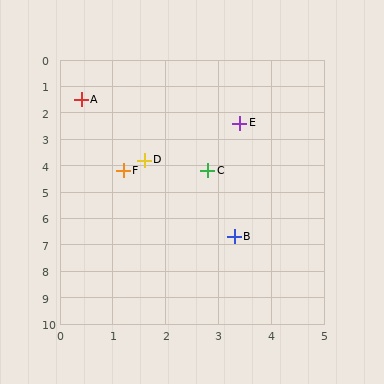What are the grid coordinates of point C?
Point C is at approximately (2.8, 4.2).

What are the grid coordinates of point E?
Point E is at approximately (3.4, 2.4).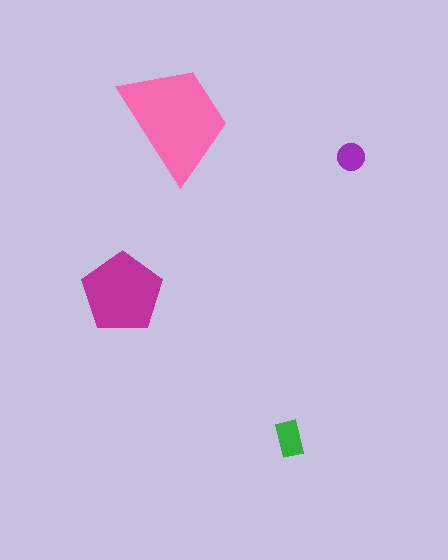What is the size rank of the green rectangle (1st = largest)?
3rd.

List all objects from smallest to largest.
The purple circle, the green rectangle, the magenta pentagon, the pink trapezoid.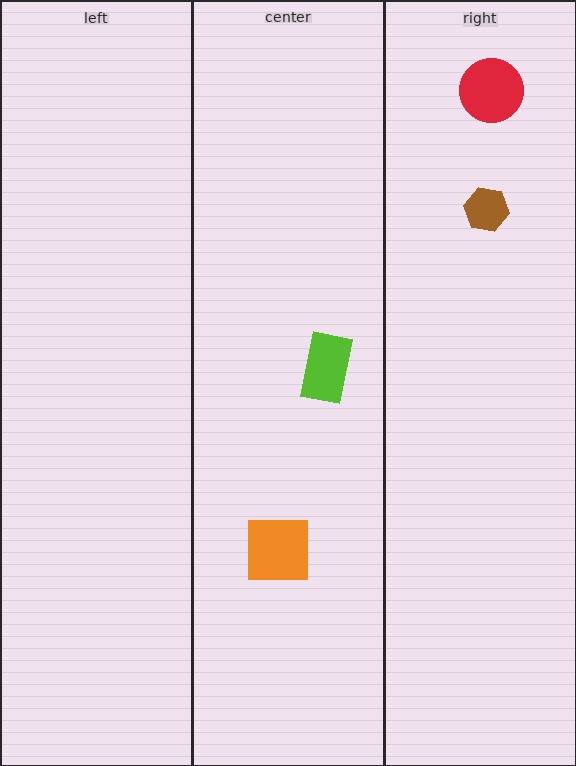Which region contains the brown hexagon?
The right region.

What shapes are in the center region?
The lime rectangle, the orange square.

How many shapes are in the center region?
2.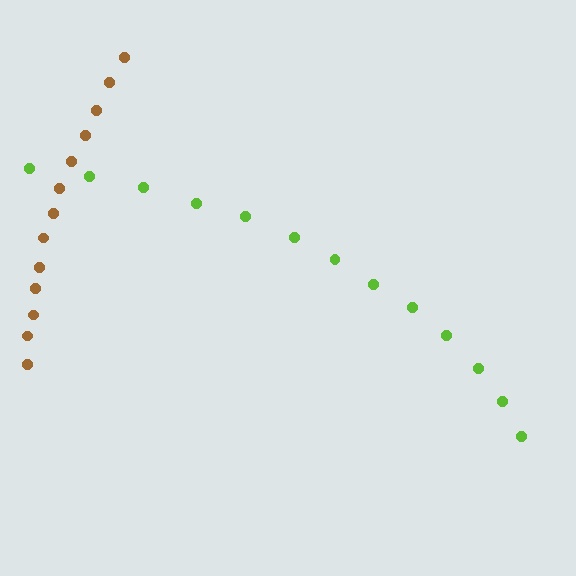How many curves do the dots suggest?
There are 2 distinct paths.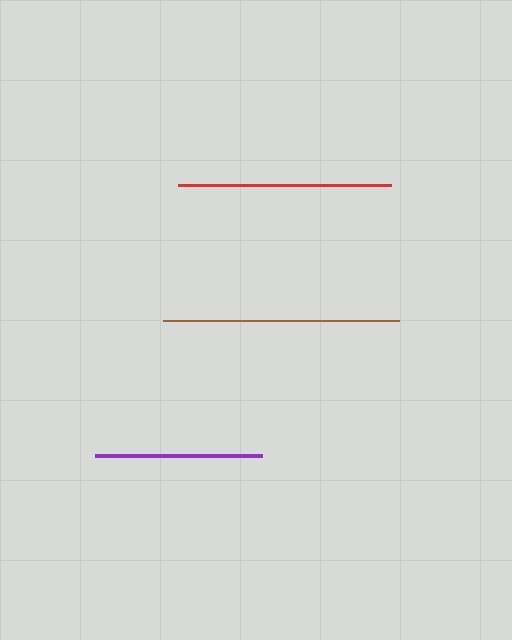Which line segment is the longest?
The brown line is the longest at approximately 236 pixels.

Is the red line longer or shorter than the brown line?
The brown line is longer than the red line.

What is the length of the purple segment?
The purple segment is approximately 167 pixels long.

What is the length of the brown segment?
The brown segment is approximately 236 pixels long.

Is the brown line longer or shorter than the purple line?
The brown line is longer than the purple line.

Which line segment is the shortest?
The purple line is the shortest at approximately 167 pixels.